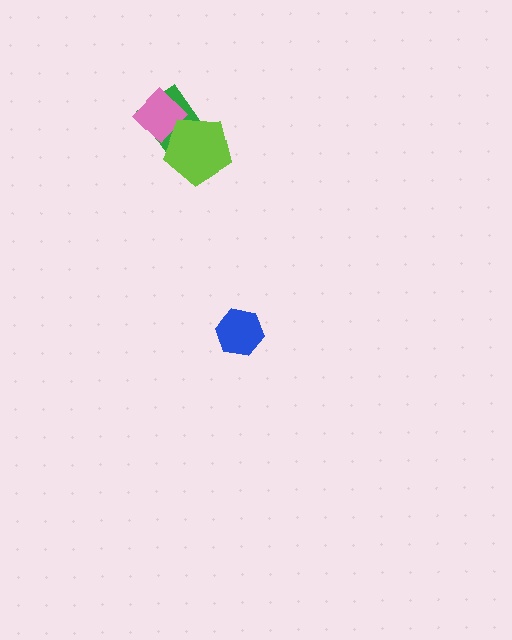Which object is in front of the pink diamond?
The lime pentagon is in front of the pink diamond.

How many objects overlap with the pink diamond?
2 objects overlap with the pink diamond.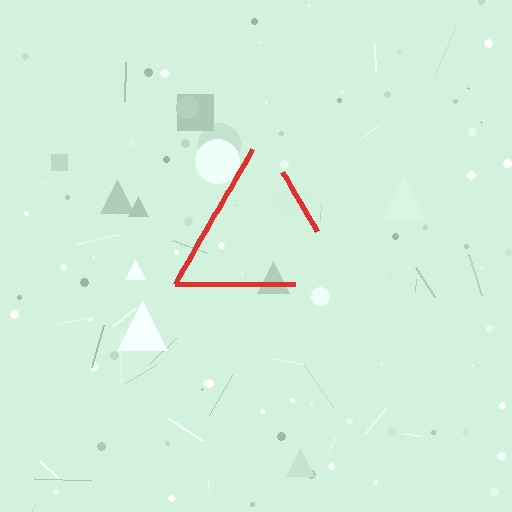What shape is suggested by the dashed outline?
The dashed outline suggests a triangle.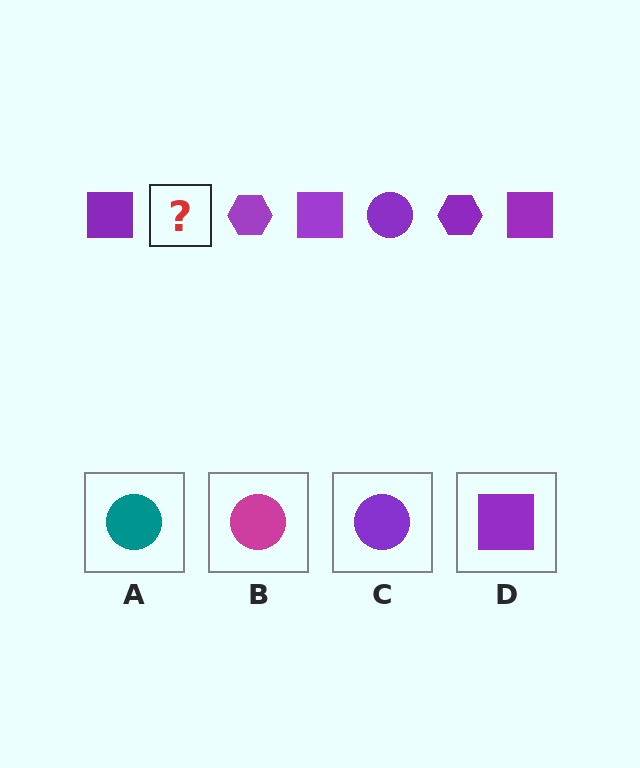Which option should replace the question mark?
Option C.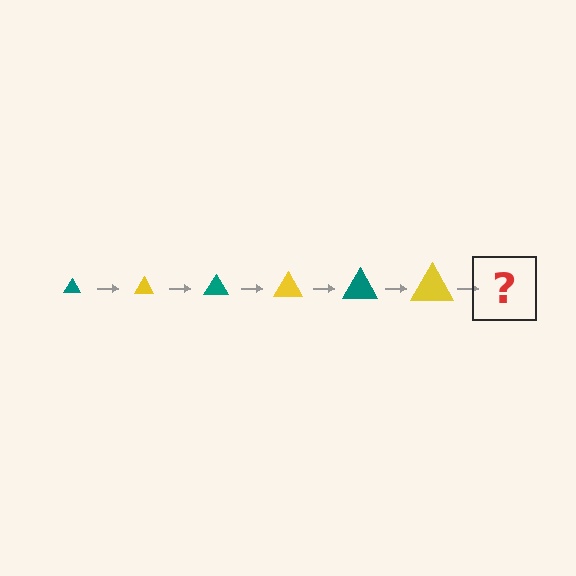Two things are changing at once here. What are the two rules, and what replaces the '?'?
The two rules are that the triangle grows larger each step and the color cycles through teal and yellow. The '?' should be a teal triangle, larger than the previous one.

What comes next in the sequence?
The next element should be a teal triangle, larger than the previous one.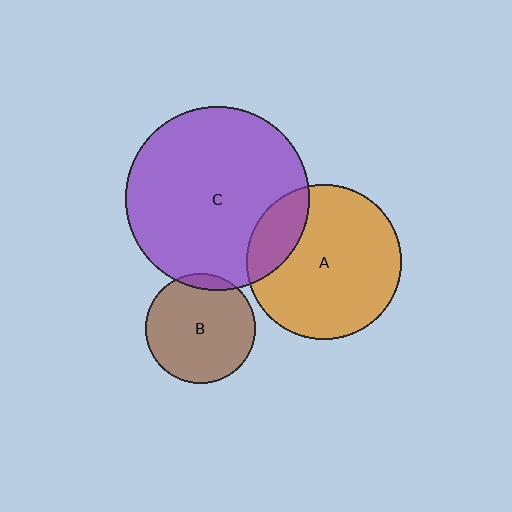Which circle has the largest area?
Circle C (purple).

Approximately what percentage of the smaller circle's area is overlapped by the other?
Approximately 20%.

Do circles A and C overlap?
Yes.